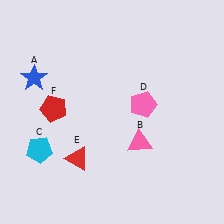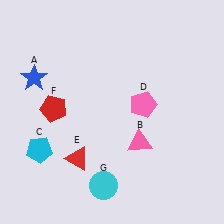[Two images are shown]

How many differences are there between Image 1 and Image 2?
There is 1 difference between the two images.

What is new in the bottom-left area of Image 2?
A cyan circle (G) was added in the bottom-left area of Image 2.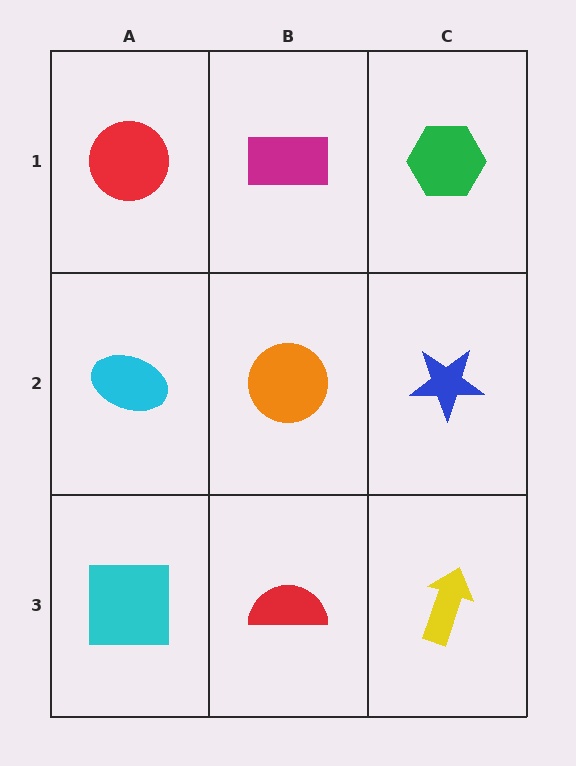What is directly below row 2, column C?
A yellow arrow.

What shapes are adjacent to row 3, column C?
A blue star (row 2, column C), a red semicircle (row 3, column B).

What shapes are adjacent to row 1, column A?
A cyan ellipse (row 2, column A), a magenta rectangle (row 1, column B).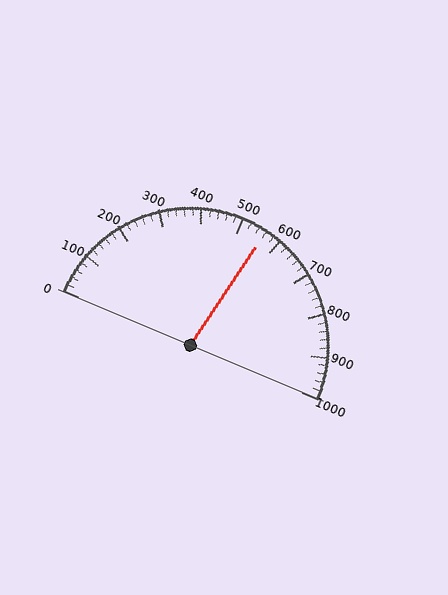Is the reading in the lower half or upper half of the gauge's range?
The reading is in the upper half of the range (0 to 1000).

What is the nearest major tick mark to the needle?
The nearest major tick mark is 600.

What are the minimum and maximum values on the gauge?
The gauge ranges from 0 to 1000.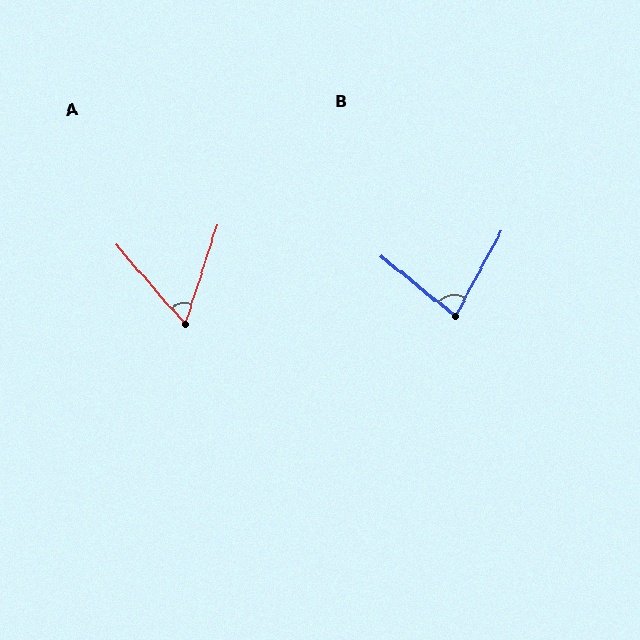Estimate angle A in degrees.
Approximately 59 degrees.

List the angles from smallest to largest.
A (59°), B (79°).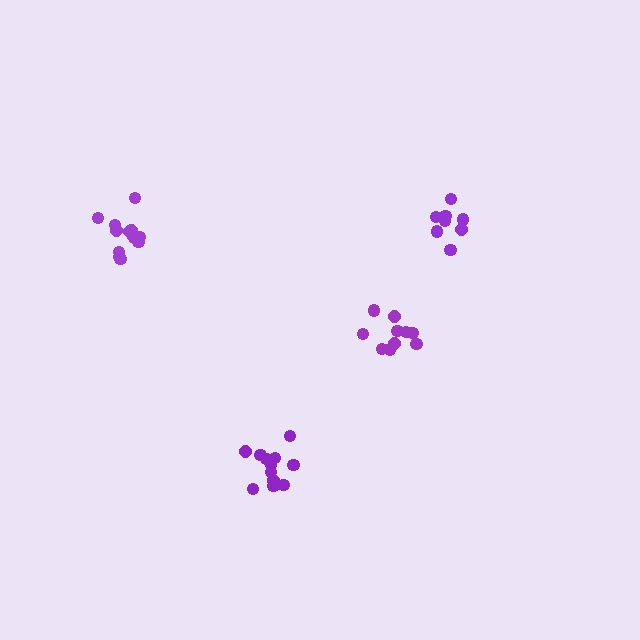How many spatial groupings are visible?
There are 4 spatial groupings.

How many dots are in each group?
Group 1: 13 dots, Group 2: 8 dots, Group 3: 10 dots, Group 4: 12 dots (43 total).